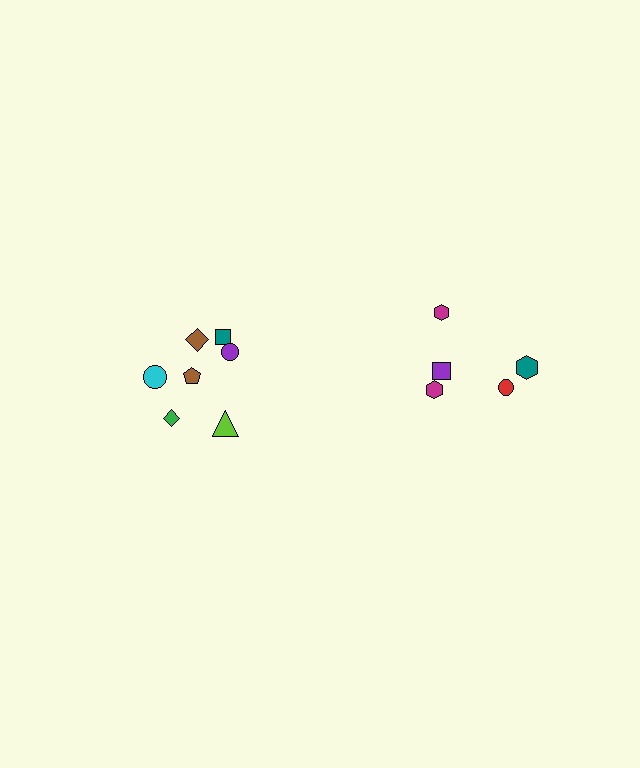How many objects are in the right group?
There are 5 objects.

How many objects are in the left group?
There are 7 objects.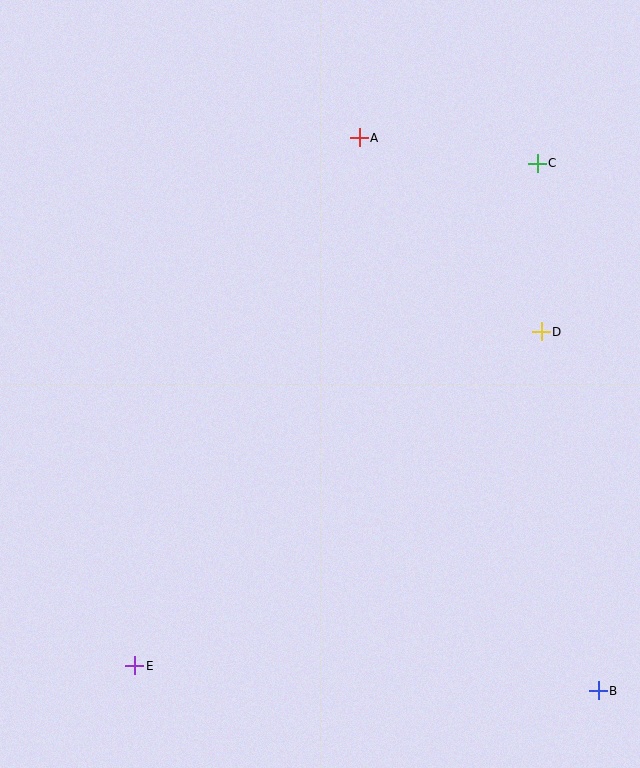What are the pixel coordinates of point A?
Point A is at (359, 138).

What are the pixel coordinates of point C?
Point C is at (537, 163).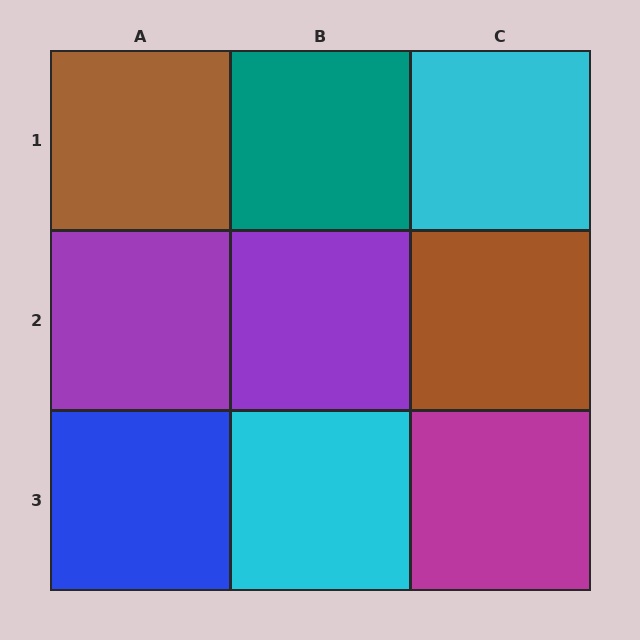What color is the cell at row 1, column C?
Cyan.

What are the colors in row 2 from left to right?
Purple, purple, brown.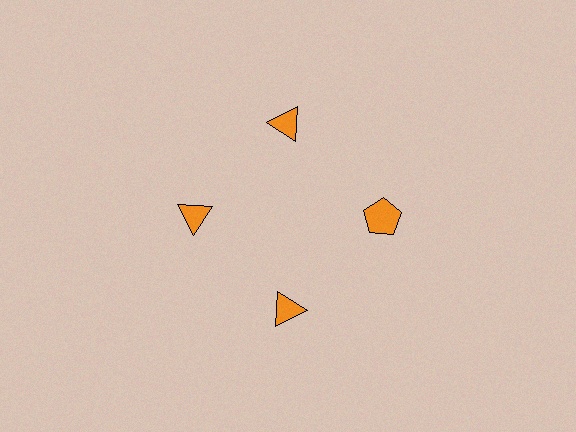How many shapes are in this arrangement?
There are 4 shapes arranged in a ring pattern.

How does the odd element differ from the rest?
It has a different shape: pentagon instead of triangle.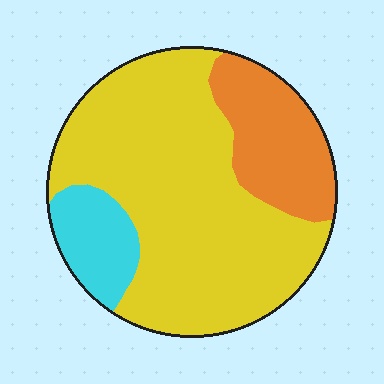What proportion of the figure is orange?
Orange covers about 20% of the figure.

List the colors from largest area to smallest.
From largest to smallest: yellow, orange, cyan.